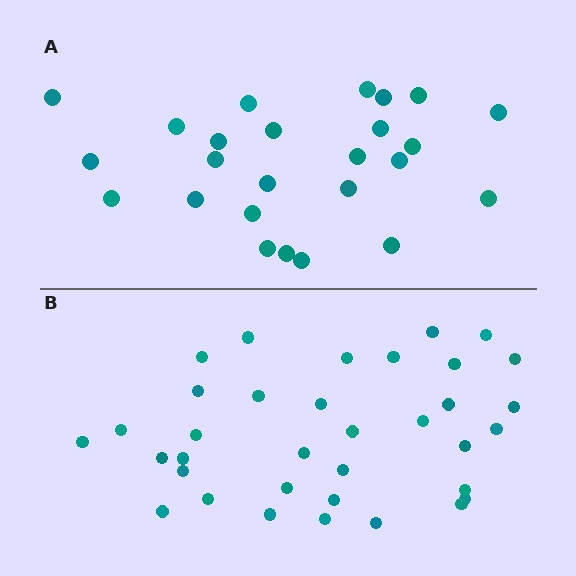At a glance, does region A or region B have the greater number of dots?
Region B (the bottom region) has more dots.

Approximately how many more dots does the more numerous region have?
Region B has roughly 10 or so more dots than region A.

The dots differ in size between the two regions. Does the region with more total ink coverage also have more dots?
No. Region A has more total ink coverage because its dots are larger, but region B actually contains more individual dots. Total area can be misleading — the number of items is what matters here.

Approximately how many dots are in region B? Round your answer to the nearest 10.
About 40 dots. (The exact count is 35, which rounds to 40.)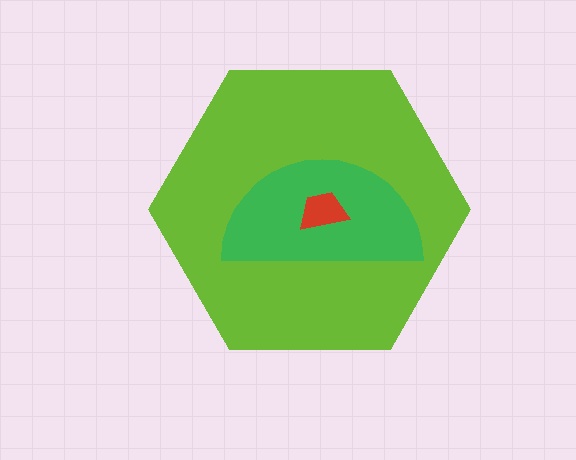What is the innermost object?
The red trapezoid.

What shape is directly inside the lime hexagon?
The green semicircle.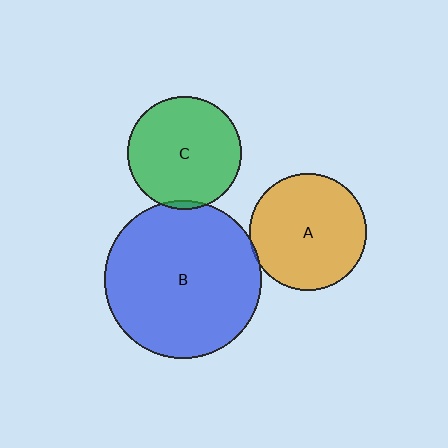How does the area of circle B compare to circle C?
Approximately 1.9 times.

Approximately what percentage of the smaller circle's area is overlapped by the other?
Approximately 5%.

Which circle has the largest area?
Circle B (blue).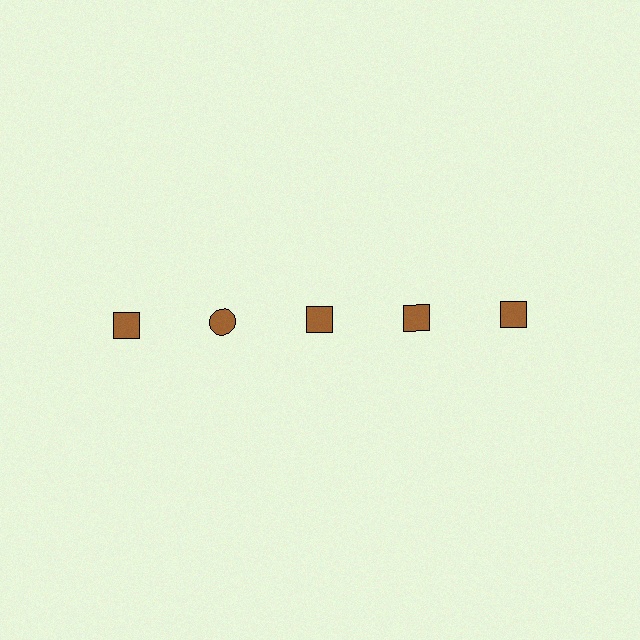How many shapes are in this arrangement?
There are 5 shapes arranged in a grid pattern.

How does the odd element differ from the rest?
It has a different shape: circle instead of square.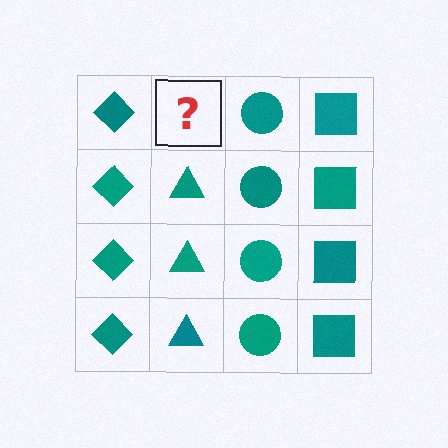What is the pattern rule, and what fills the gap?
The rule is that each column has a consistent shape. The gap should be filled with a teal triangle.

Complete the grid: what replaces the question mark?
The question mark should be replaced with a teal triangle.